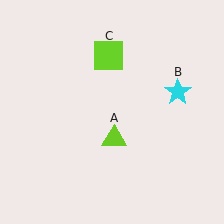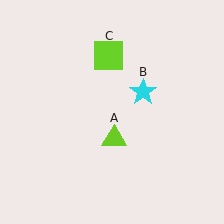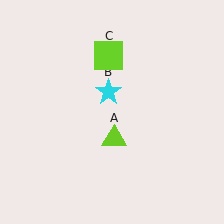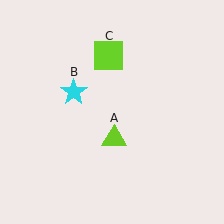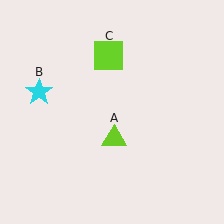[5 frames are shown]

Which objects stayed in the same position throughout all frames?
Lime triangle (object A) and lime square (object C) remained stationary.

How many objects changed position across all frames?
1 object changed position: cyan star (object B).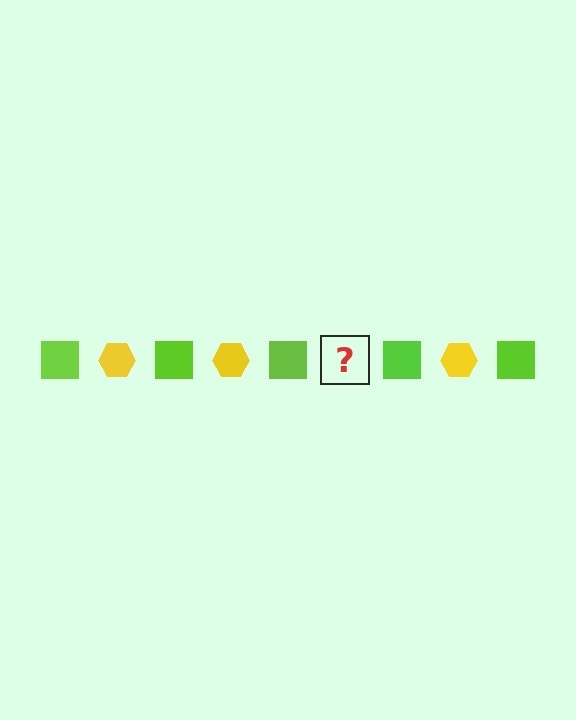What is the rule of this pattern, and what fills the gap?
The rule is that the pattern alternates between lime square and yellow hexagon. The gap should be filled with a yellow hexagon.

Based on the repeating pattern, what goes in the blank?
The blank should be a yellow hexagon.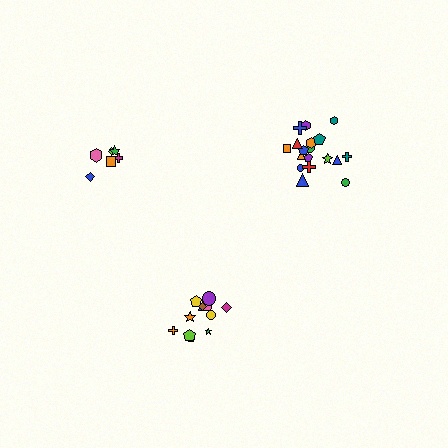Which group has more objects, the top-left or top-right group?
The top-right group.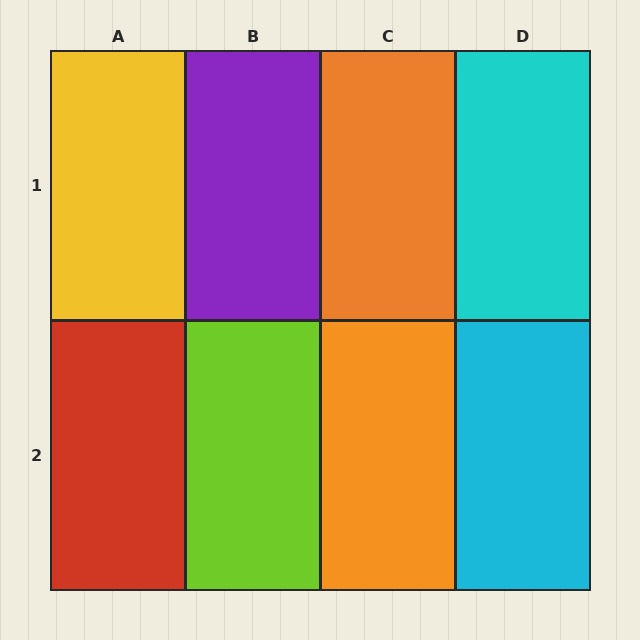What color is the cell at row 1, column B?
Purple.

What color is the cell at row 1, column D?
Cyan.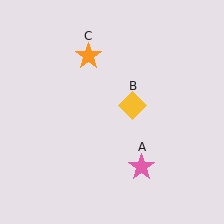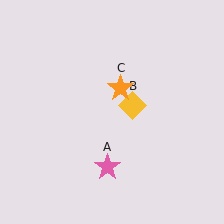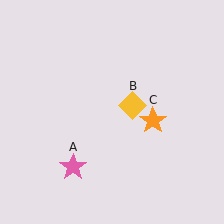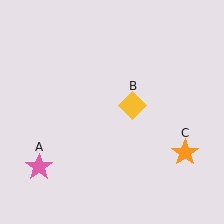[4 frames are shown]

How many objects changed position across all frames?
2 objects changed position: pink star (object A), orange star (object C).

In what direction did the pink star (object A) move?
The pink star (object A) moved left.